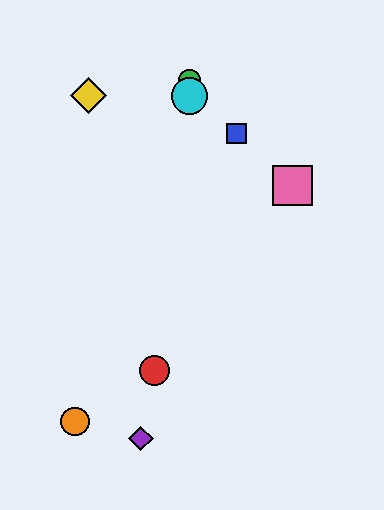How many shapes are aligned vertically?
2 shapes (the green circle, the cyan circle) are aligned vertically.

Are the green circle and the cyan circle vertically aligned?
Yes, both are at x≈190.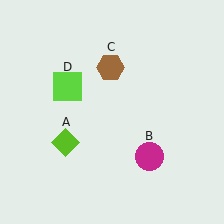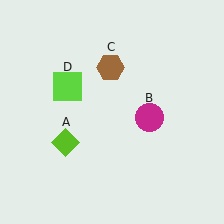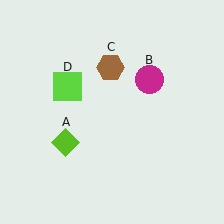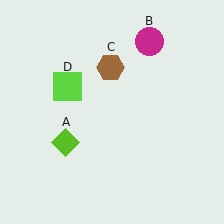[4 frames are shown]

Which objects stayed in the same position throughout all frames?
Lime diamond (object A) and brown hexagon (object C) and lime square (object D) remained stationary.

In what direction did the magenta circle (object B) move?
The magenta circle (object B) moved up.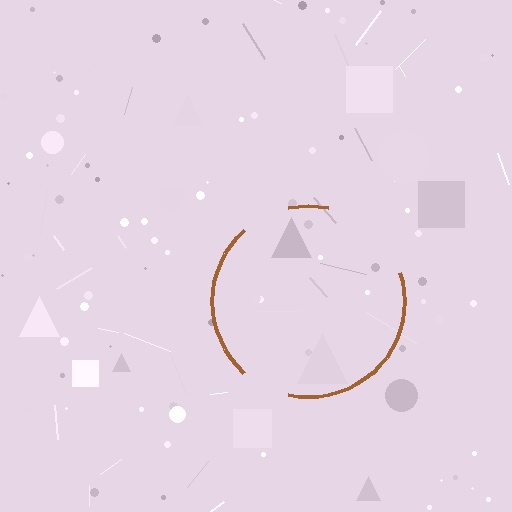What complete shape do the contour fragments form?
The contour fragments form a circle.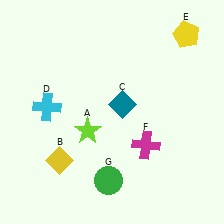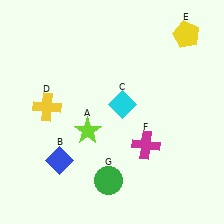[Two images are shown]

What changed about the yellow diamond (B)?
In Image 1, B is yellow. In Image 2, it changed to blue.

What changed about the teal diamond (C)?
In Image 1, C is teal. In Image 2, it changed to cyan.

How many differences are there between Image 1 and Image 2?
There are 3 differences between the two images.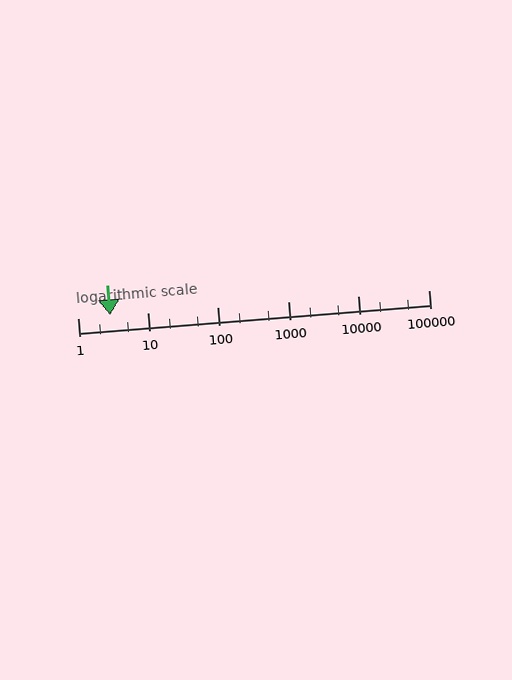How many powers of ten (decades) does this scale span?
The scale spans 5 decades, from 1 to 100000.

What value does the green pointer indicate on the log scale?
The pointer indicates approximately 2.9.